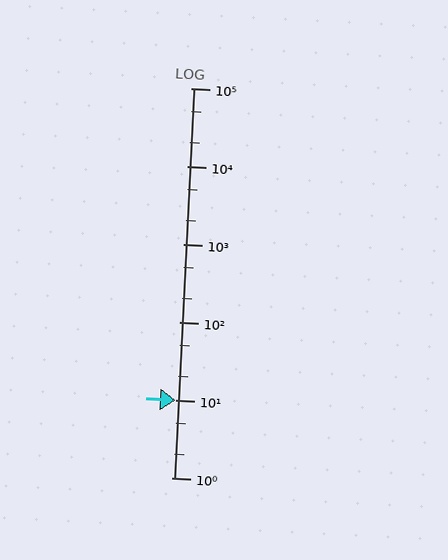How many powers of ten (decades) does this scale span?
The scale spans 5 decades, from 1 to 100000.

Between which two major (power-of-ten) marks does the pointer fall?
The pointer is between 10 and 100.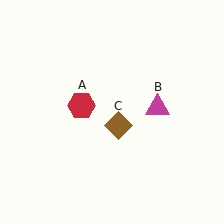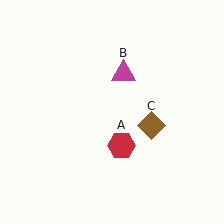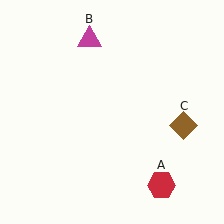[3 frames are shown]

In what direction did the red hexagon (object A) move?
The red hexagon (object A) moved down and to the right.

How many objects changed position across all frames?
3 objects changed position: red hexagon (object A), magenta triangle (object B), brown diamond (object C).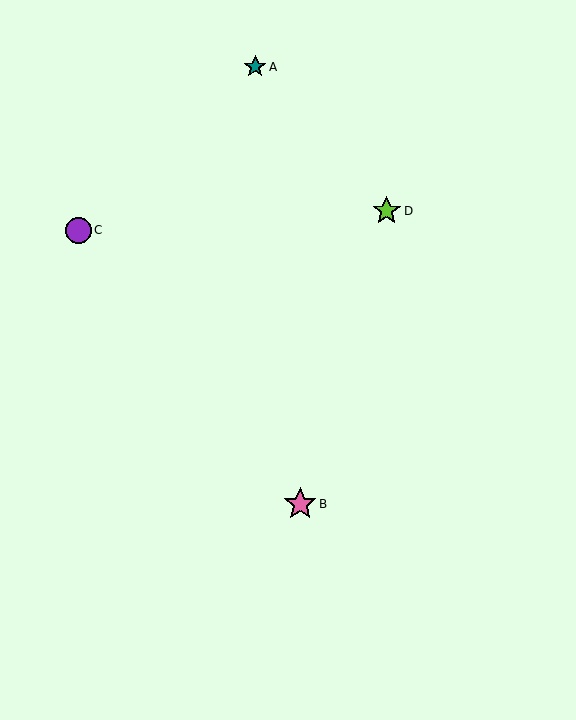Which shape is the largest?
The pink star (labeled B) is the largest.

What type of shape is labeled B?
Shape B is a pink star.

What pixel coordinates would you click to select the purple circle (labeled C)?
Click at (78, 230) to select the purple circle C.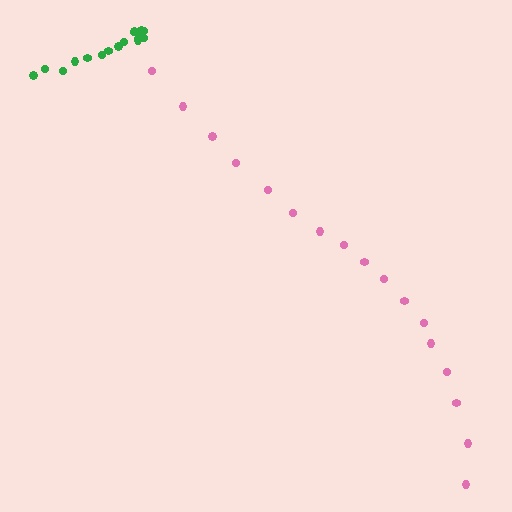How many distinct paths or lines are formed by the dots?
There are 2 distinct paths.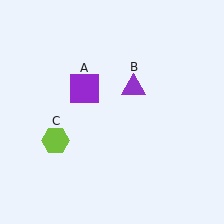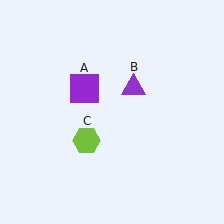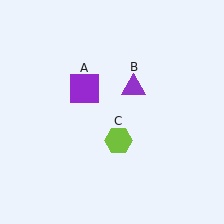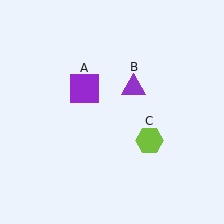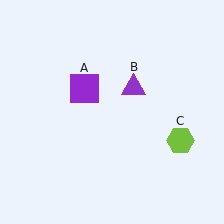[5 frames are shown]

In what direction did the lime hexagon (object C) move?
The lime hexagon (object C) moved right.